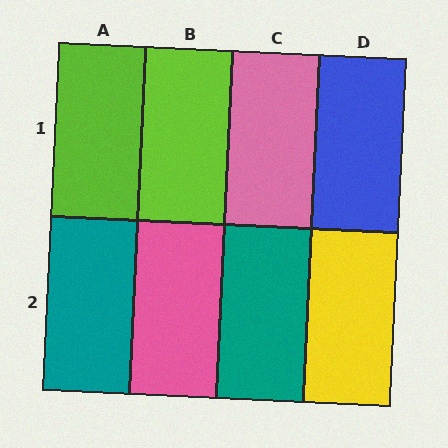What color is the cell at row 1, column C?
Pink.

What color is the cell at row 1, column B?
Lime.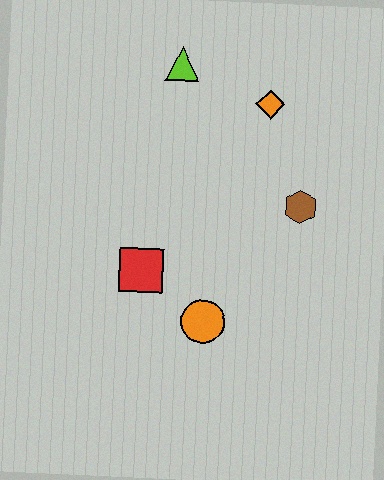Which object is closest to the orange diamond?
The lime triangle is closest to the orange diamond.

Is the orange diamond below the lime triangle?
Yes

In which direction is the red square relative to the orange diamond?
The red square is below the orange diamond.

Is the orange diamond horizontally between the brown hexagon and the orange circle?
Yes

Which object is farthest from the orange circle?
The lime triangle is farthest from the orange circle.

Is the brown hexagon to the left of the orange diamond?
No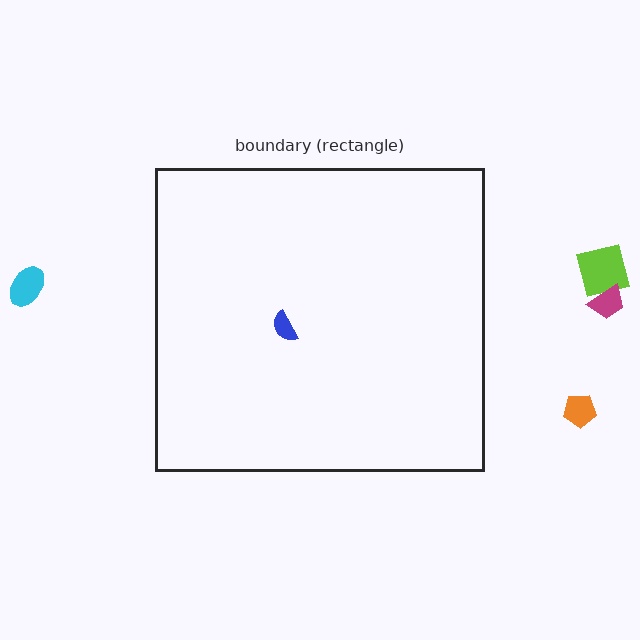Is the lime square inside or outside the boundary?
Outside.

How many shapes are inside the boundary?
1 inside, 4 outside.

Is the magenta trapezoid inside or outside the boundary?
Outside.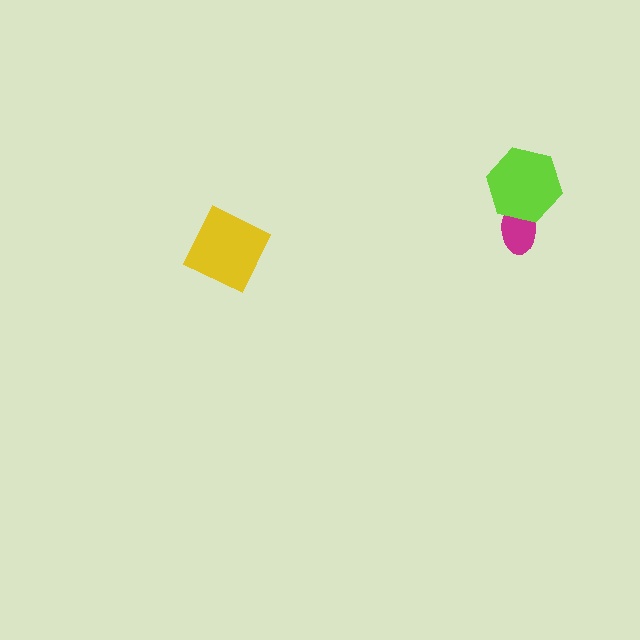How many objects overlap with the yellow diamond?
0 objects overlap with the yellow diamond.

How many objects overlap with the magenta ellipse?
1 object overlaps with the magenta ellipse.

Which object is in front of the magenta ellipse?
The lime hexagon is in front of the magenta ellipse.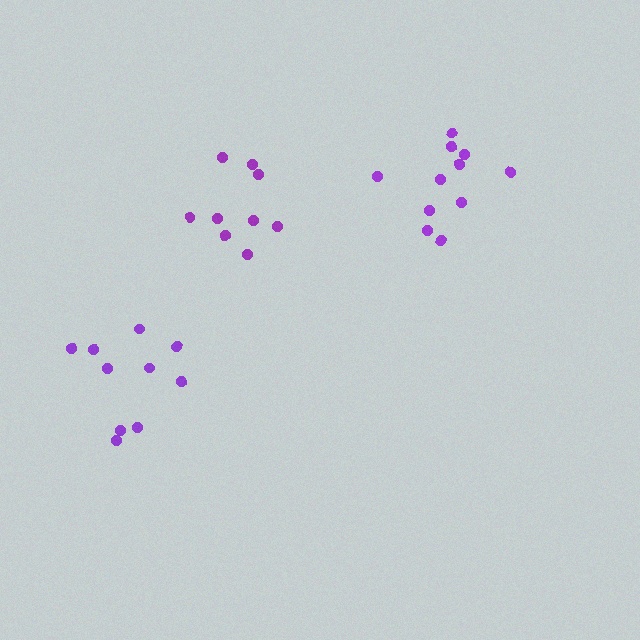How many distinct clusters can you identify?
There are 3 distinct clusters.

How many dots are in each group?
Group 1: 10 dots, Group 2: 11 dots, Group 3: 9 dots (30 total).